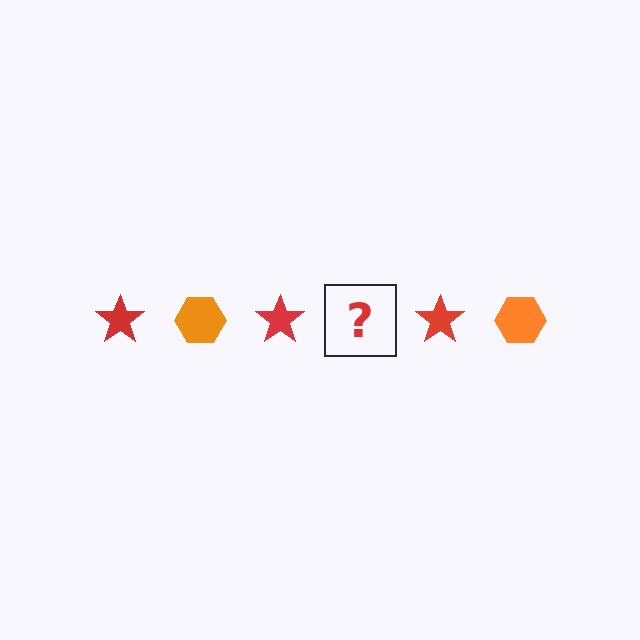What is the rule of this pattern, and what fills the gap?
The rule is that the pattern alternates between red star and orange hexagon. The gap should be filled with an orange hexagon.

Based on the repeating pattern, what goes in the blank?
The blank should be an orange hexagon.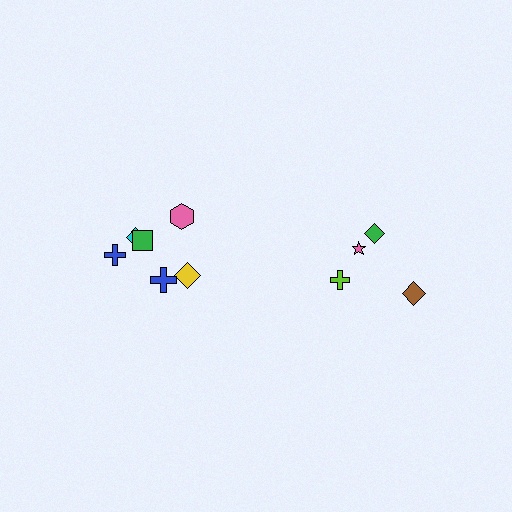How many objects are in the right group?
There are 4 objects.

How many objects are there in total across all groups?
There are 10 objects.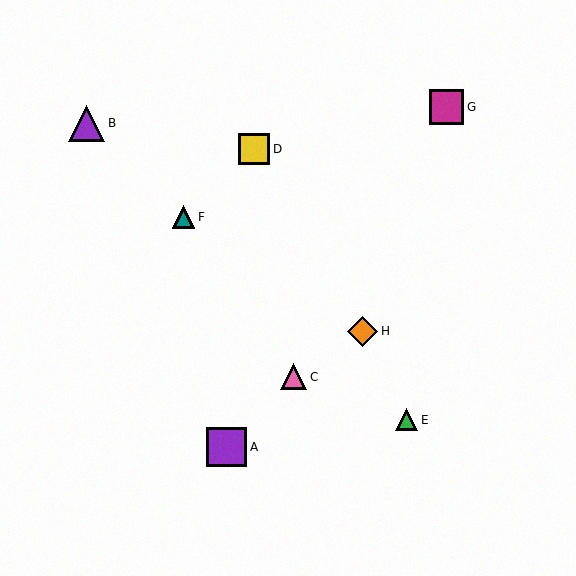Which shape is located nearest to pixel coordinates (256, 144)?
The yellow square (labeled D) at (254, 149) is nearest to that location.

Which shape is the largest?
The purple square (labeled A) is the largest.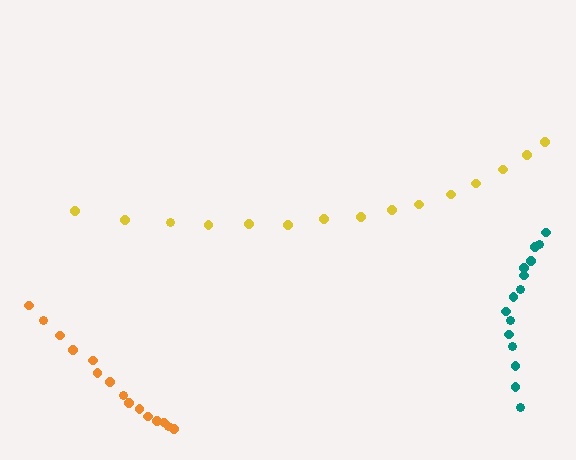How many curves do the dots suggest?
There are 3 distinct paths.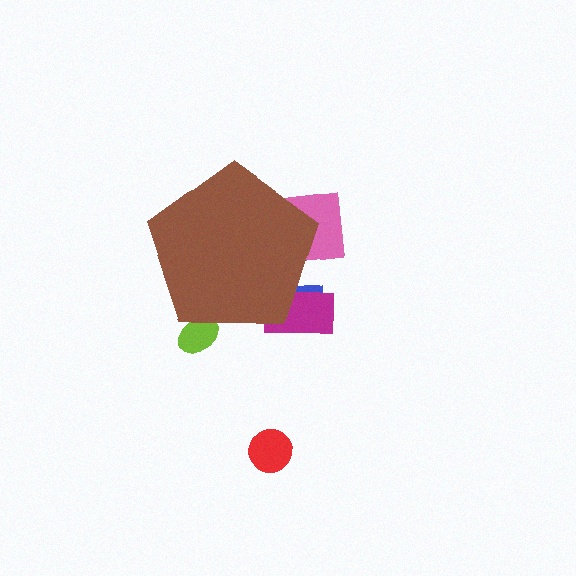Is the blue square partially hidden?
Yes, the blue square is partially hidden behind the brown pentagon.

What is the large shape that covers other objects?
A brown pentagon.